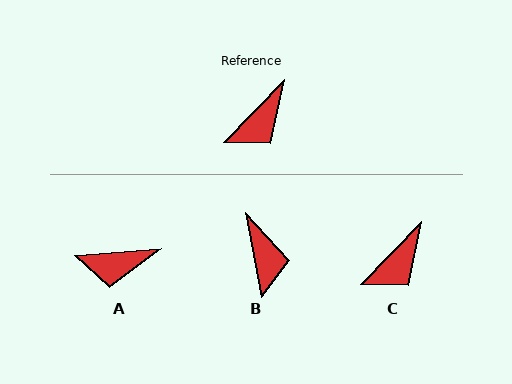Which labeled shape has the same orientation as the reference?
C.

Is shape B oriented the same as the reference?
No, it is off by about 55 degrees.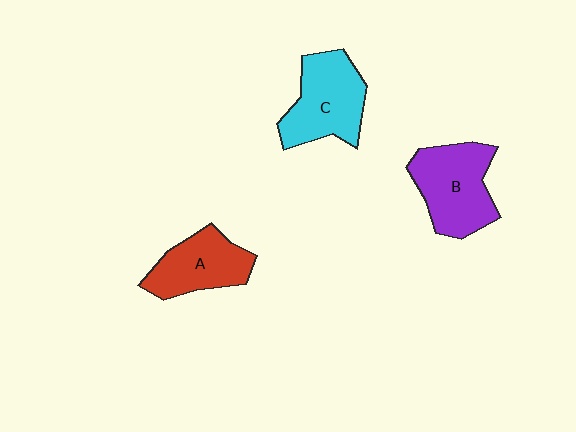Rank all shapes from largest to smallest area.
From largest to smallest: B (purple), C (cyan), A (red).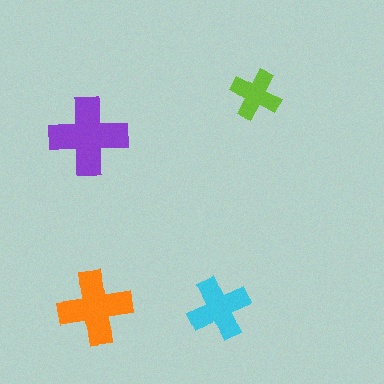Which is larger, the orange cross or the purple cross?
The purple one.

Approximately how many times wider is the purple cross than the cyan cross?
About 1.5 times wider.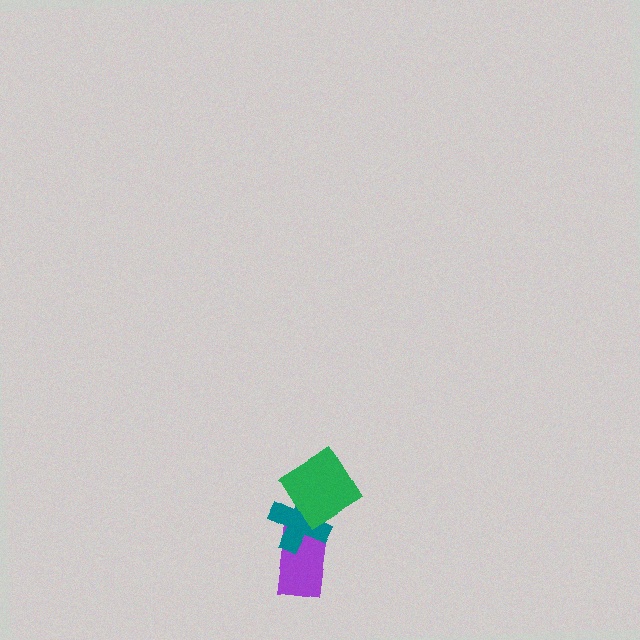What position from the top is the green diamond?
The green diamond is 1st from the top.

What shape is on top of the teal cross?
The green diamond is on top of the teal cross.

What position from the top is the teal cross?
The teal cross is 2nd from the top.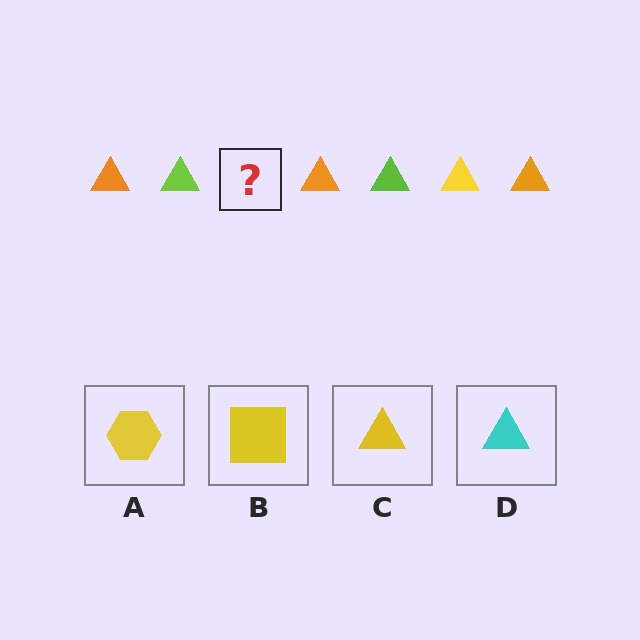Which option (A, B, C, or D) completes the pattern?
C.